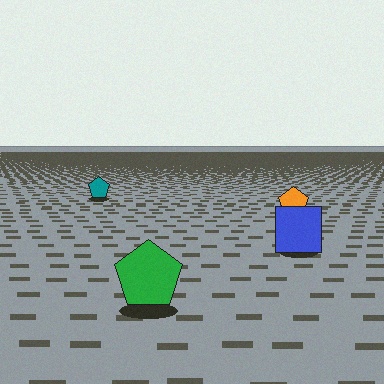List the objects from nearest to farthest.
From nearest to farthest: the green pentagon, the blue square, the orange pentagon, the teal pentagon.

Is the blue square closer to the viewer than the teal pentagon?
Yes. The blue square is closer — you can tell from the texture gradient: the ground texture is coarser near it.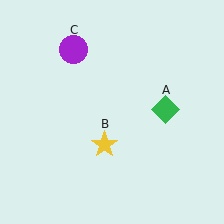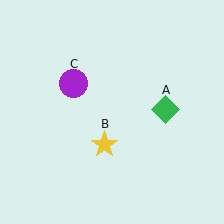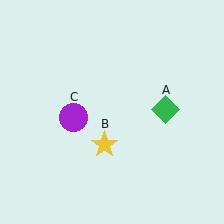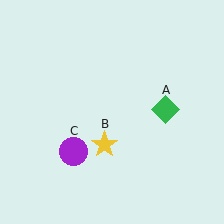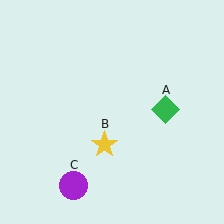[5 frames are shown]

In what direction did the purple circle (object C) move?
The purple circle (object C) moved down.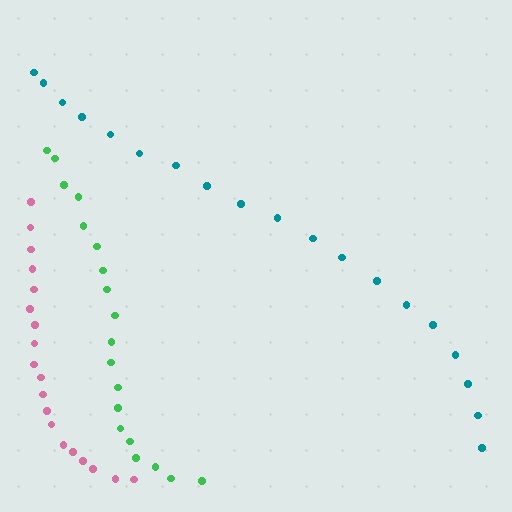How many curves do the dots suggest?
There are 3 distinct paths.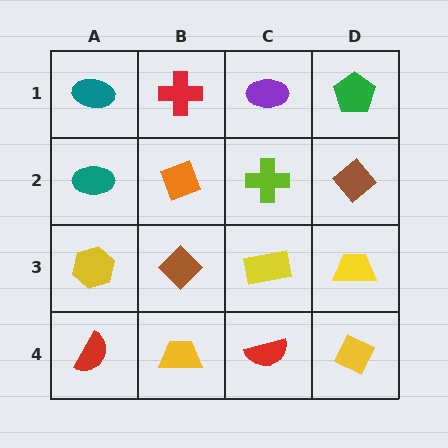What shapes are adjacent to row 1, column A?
A teal ellipse (row 2, column A), a red cross (row 1, column B).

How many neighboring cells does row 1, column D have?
2.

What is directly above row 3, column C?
A lime cross.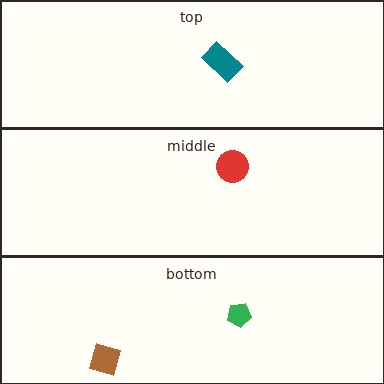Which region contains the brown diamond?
The bottom region.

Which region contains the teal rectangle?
The top region.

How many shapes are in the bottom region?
2.